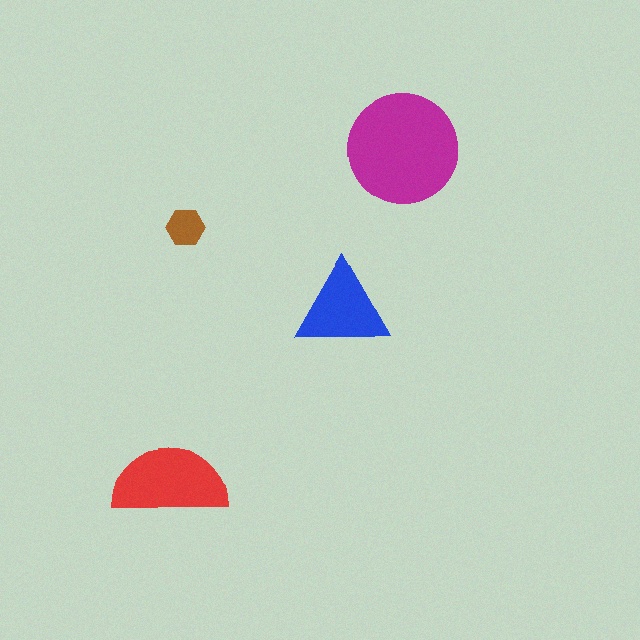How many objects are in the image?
There are 4 objects in the image.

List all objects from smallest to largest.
The brown hexagon, the blue triangle, the red semicircle, the magenta circle.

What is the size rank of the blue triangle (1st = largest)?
3rd.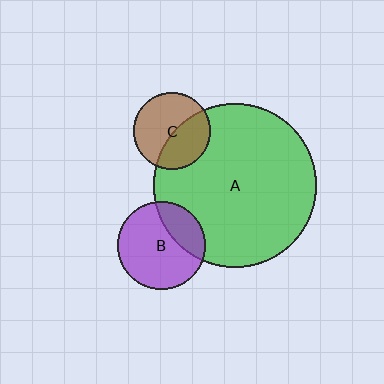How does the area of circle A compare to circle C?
Approximately 4.5 times.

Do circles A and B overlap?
Yes.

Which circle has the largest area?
Circle A (green).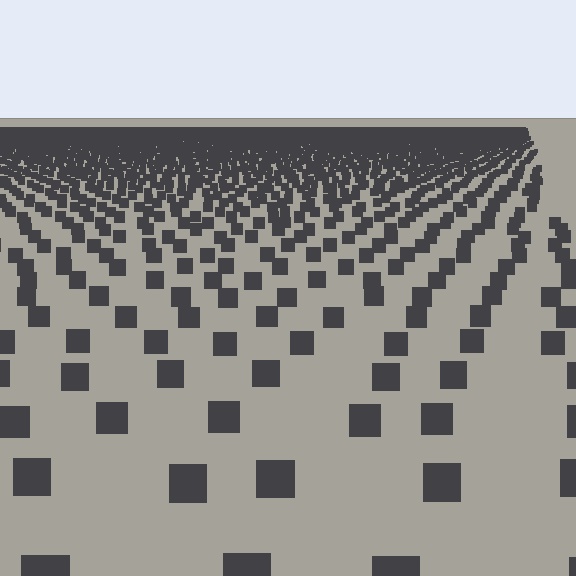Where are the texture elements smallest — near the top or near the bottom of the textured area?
Near the top.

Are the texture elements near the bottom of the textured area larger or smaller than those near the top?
Larger. Near the bottom, elements are closer to the viewer and appear at a bigger on-screen size.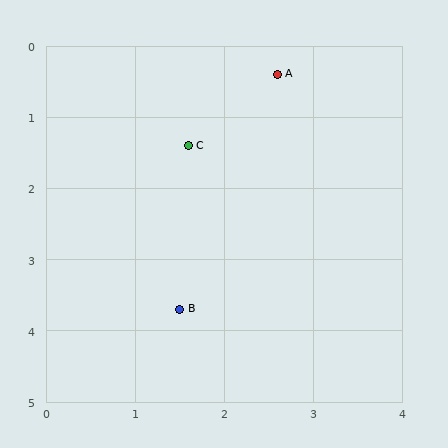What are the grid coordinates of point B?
Point B is at approximately (1.5, 3.7).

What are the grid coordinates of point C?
Point C is at approximately (1.6, 1.4).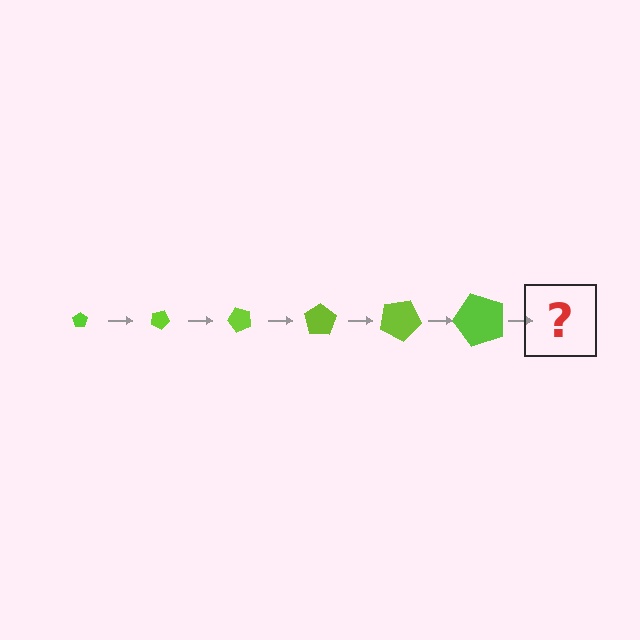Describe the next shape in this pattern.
It should be a pentagon, larger than the previous one and rotated 150 degrees from the start.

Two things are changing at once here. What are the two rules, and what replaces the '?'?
The two rules are that the pentagon grows larger each step and it rotates 25 degrees each step. The '?' should be a pentagon, larger than the previous one and rotated 150 degrees from the start.